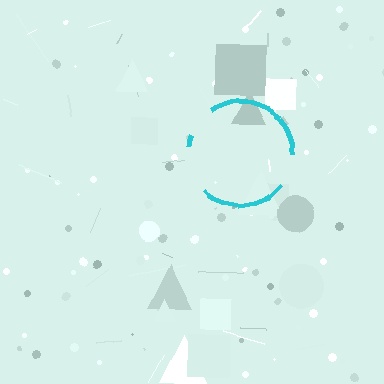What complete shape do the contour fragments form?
The contour fragments form a circle.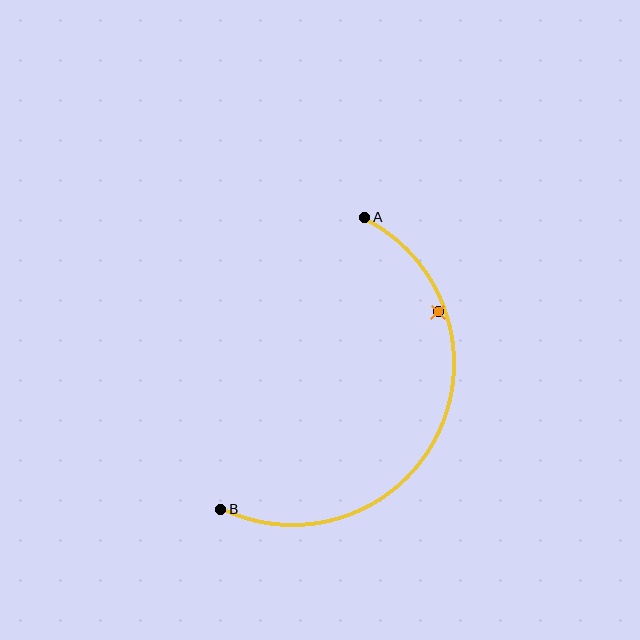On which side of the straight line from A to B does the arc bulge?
The arc bulges to the right of the straight line connecting A and B.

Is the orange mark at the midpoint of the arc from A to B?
No — the orange mark does not lie on the arc at all. It sits slightly inside the curve.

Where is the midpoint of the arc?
The arc midpoint is the point on the curve farthest from the straight line joining A and B. It sits to the right of that line.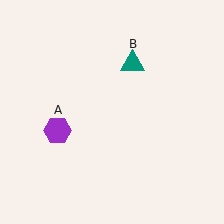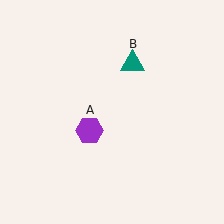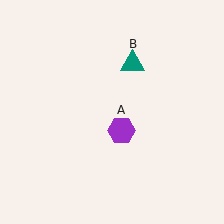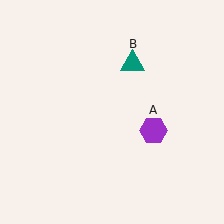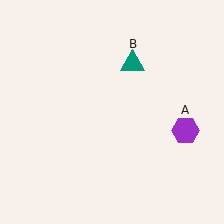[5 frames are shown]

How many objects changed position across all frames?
1 object changed position: purple hexagon (object A).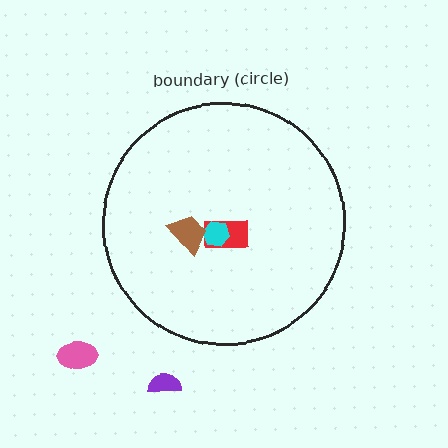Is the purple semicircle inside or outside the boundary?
Outside.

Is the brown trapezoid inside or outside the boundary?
Inside.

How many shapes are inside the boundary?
3 inside, 2 outside.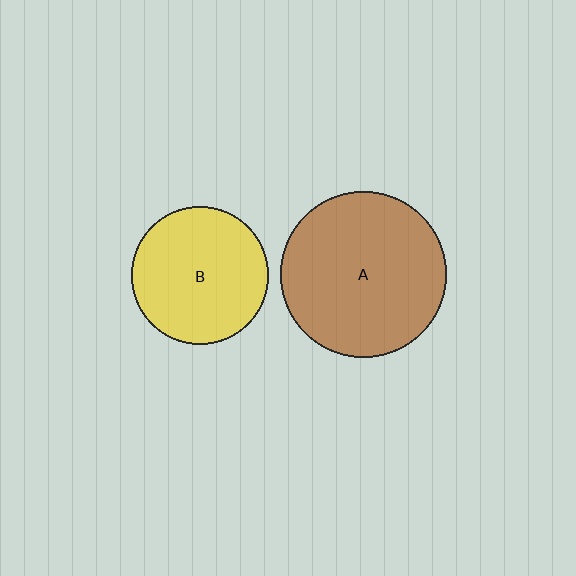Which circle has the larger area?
Circle A (brown).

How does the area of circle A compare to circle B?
Approximately 1.5 times.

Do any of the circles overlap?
No, none of the circles overlap.